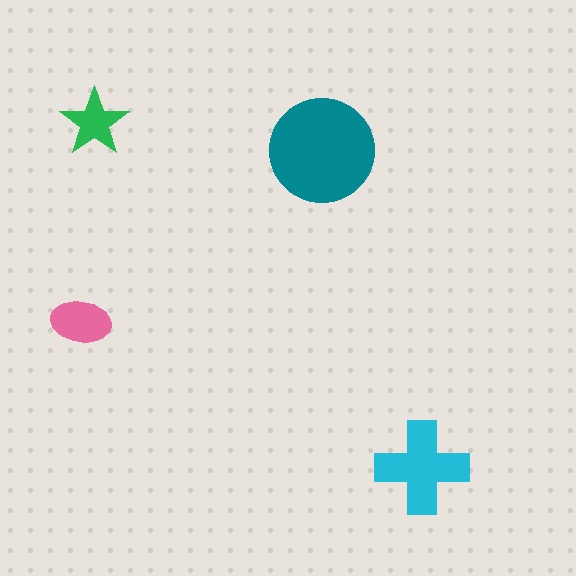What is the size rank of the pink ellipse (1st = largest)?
3rd.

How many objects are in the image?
There are 4 objects in the image.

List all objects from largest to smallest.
The teal circle, the cyan cross, the pink ellipse, the green star.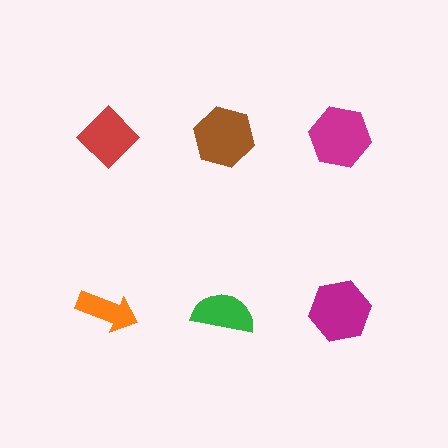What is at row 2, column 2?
A green semicircle.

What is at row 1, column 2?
A brown hexagon.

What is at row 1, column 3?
A magenta hexagon.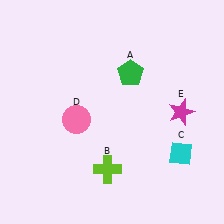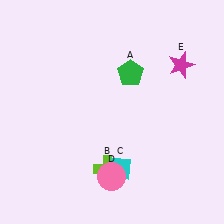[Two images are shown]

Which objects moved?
The objects that moved are: the cyan diamond (C), the pink circle (D), the magenta star (E).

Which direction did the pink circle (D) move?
The pink circle (D) moved down.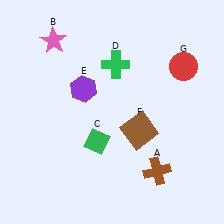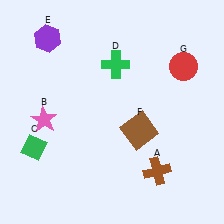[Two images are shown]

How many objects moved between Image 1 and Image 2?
3 objects moved between the two images.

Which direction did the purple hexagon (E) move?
The purple hexagon (E) moved up.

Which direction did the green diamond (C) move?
The green diamond (C) moved left.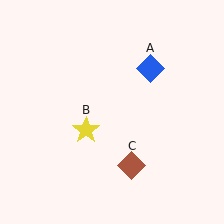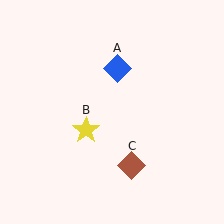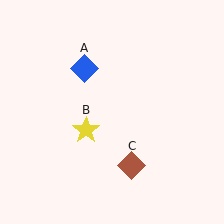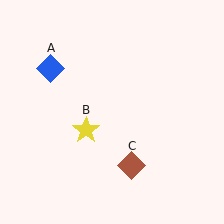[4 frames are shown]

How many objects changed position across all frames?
1 object changed position: blue diamond (object A).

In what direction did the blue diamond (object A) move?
The blue diamond (object A) moved left.